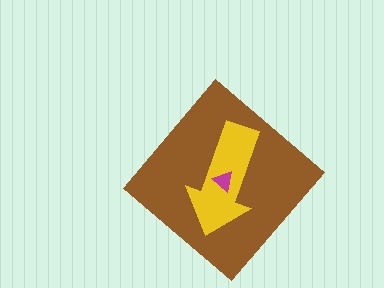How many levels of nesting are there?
3.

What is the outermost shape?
The brown diamond.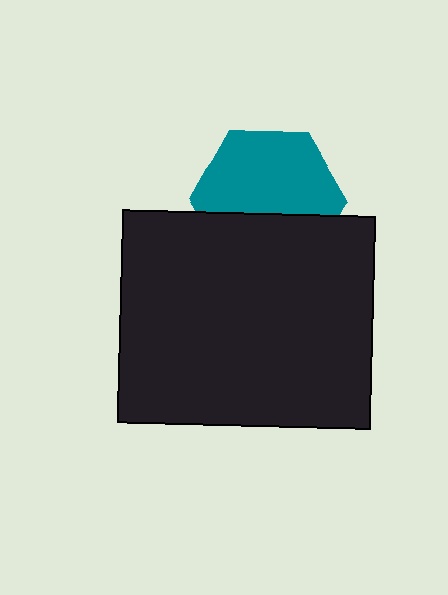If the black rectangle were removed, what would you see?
You would see the complete teal hexagon.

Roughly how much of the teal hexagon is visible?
About half of it is visible (roughly 62%).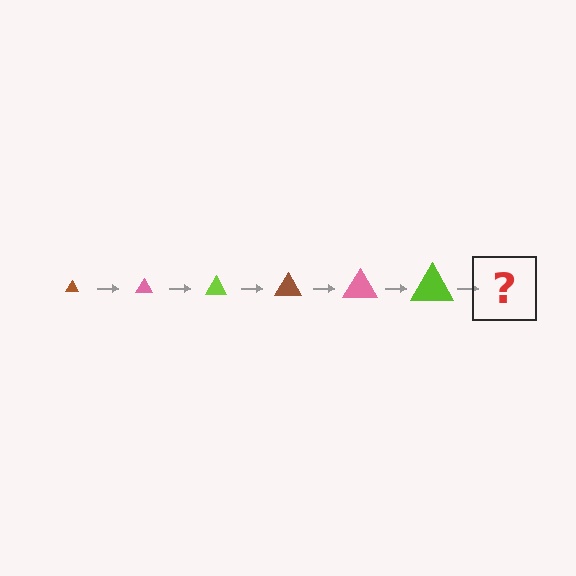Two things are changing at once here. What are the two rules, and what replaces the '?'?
The two rules are that the triangle grows larger each step and the color cycles through brown, pink, and lime. The '?' should be a brown triangle, larger than the previous one.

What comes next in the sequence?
The next element should be a brown triangle, larger than the previous one.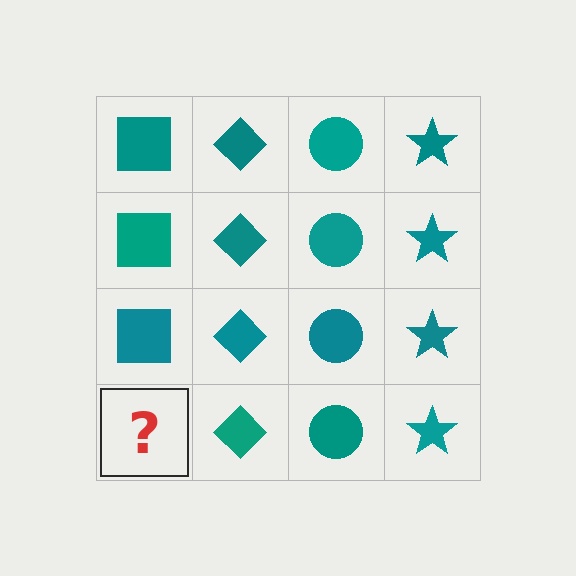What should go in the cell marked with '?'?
The missing cell should contain a teal square.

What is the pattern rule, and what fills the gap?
The rule is that each column has a consistent shape. The gap should be filled with a teal square.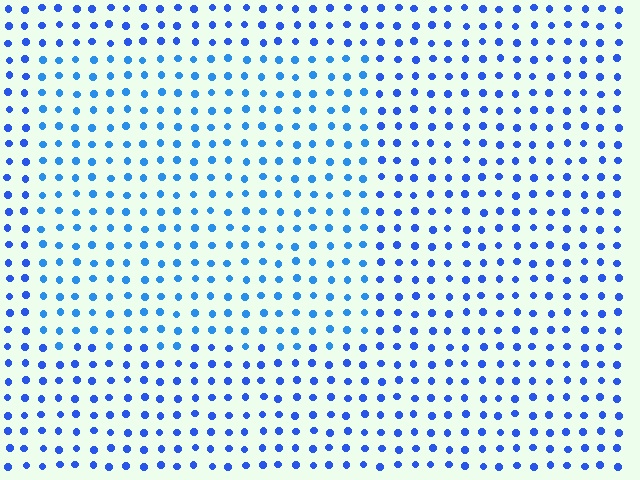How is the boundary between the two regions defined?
The boundary is defined purely by a slight shift in hue (about 18 degrees). Spacing, size, and orientation are identical on both sides.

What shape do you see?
I see a rectangle.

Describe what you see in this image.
The image is filled with small blue elements in a uniform arrangement. A rectangle-shaped region is visible where the elements are tinted to a slightly different hue, forming a subtle color boundary.